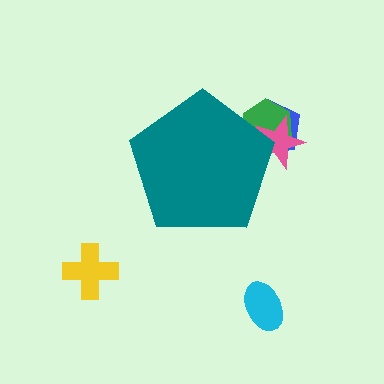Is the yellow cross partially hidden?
No, the yellow cross is fully visible.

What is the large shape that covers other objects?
A teal pentagon.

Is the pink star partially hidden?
Yes, the pink star is partially hidden behind the teal pentagon.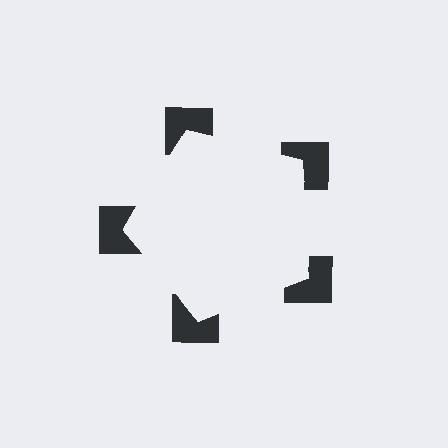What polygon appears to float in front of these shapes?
An illusory pentagon — its edges are inferred from the aligned wedge cuts in the notched squares, not physically drawn.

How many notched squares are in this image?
There are 5 — one at each vertex of the illusory pentagon.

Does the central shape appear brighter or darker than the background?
It typically appears slightly brighter than the background, even though no actual brightness change is drawn.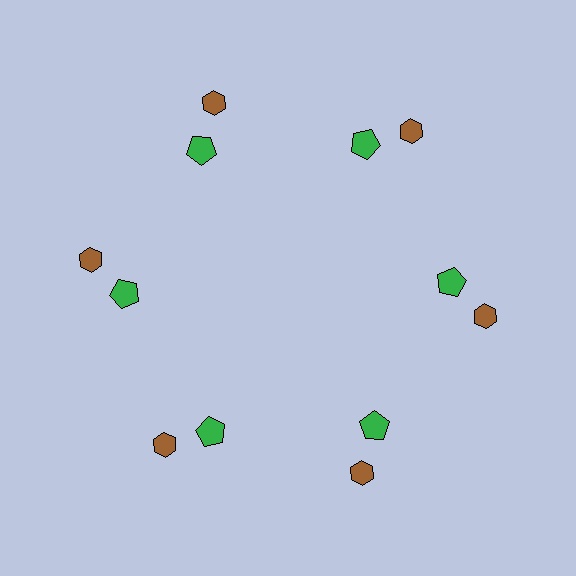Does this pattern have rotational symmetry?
Yes, this pattern has 6-fold rotational symmetry. It looks the same after rotating 60 degrees around the center.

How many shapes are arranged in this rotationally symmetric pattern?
There are 12 shapes, arranged in 6 groups of 2.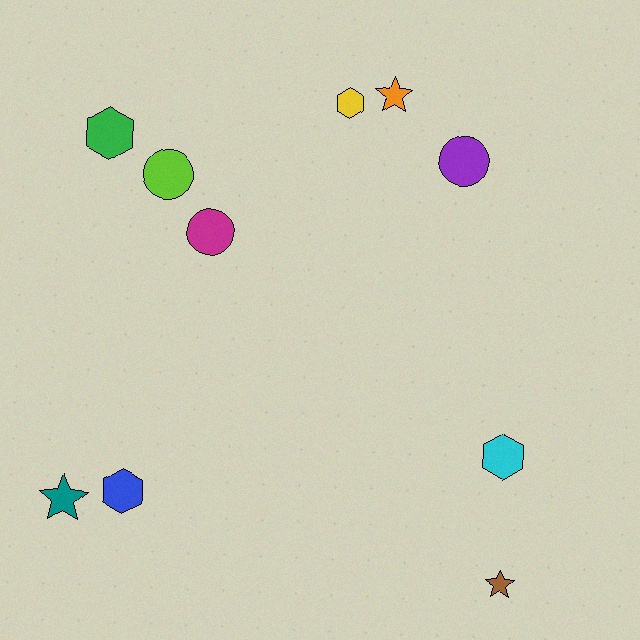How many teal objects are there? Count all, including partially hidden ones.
There is 1 teal object.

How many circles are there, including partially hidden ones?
There are 3 circles.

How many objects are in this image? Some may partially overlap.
There are 10 objects.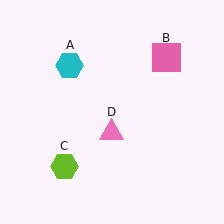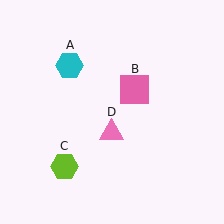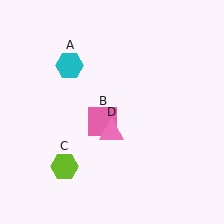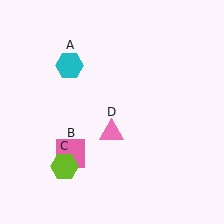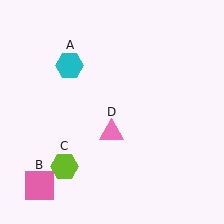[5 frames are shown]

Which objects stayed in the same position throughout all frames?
Cyan hexagon (object A) and lime hexagon (object C) and pink triangle (object D) remained stationary.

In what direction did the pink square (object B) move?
The pink square (object B) moved down and to the left.